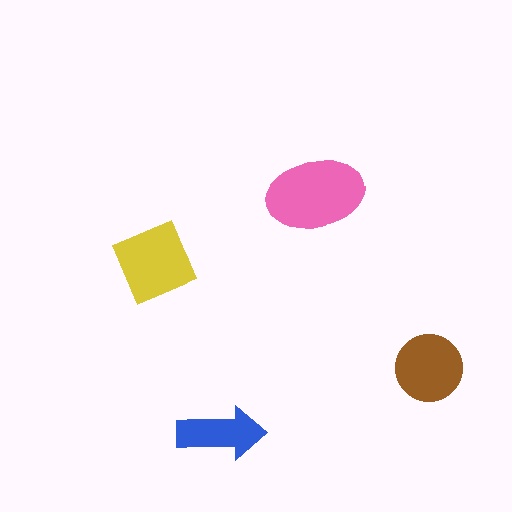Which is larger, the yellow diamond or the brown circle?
The yellow diamond.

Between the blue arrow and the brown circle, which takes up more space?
The brown circle.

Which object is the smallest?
The blue arrow.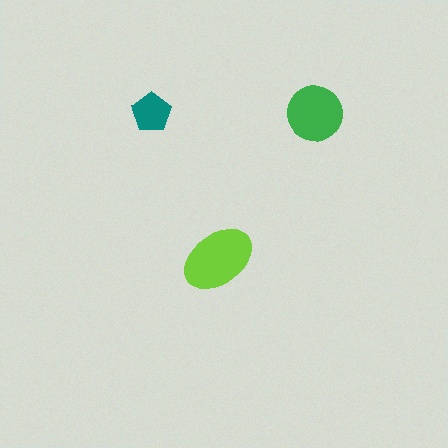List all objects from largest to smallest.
The lime ellipse, the green circle, the teal pentagon.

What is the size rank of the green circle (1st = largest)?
2nd.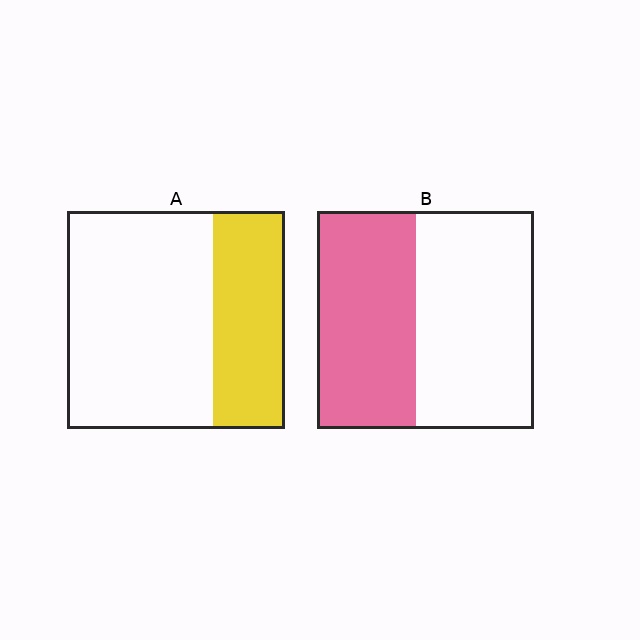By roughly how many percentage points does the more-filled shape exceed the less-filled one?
By roughly 15 percentage points (B over A).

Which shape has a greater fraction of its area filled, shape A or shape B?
Shape B.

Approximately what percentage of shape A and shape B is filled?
A is approximately 35% and B is approximately 45%.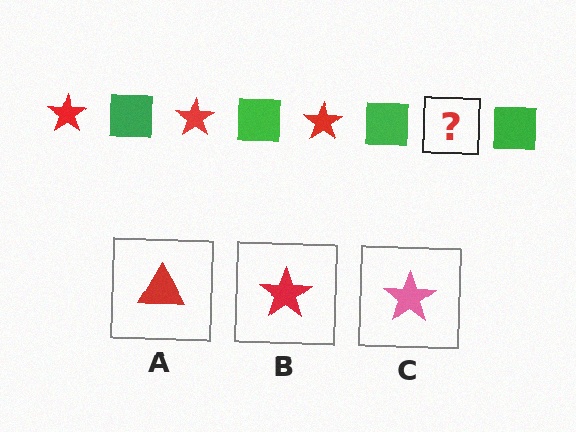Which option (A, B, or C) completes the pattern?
B.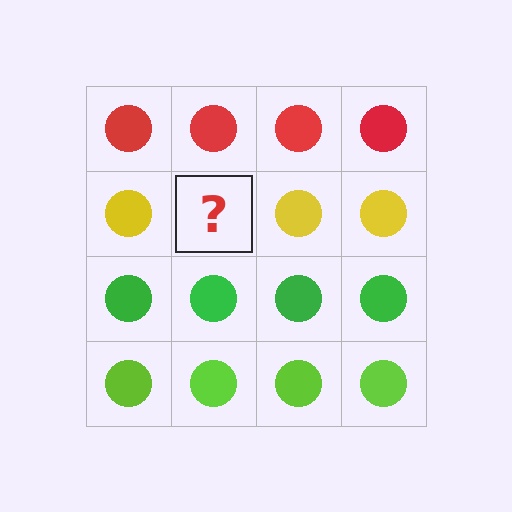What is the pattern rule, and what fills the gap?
The rule is that each row has a consistent color. The gap should be filled with a yellow circle.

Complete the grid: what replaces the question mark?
The question mark should be replaced with a yellow circle.